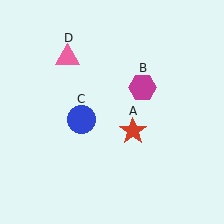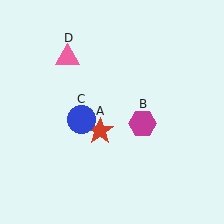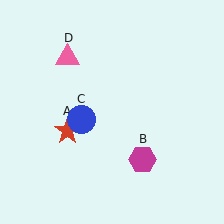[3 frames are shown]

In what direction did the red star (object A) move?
The red star (object A) moved left.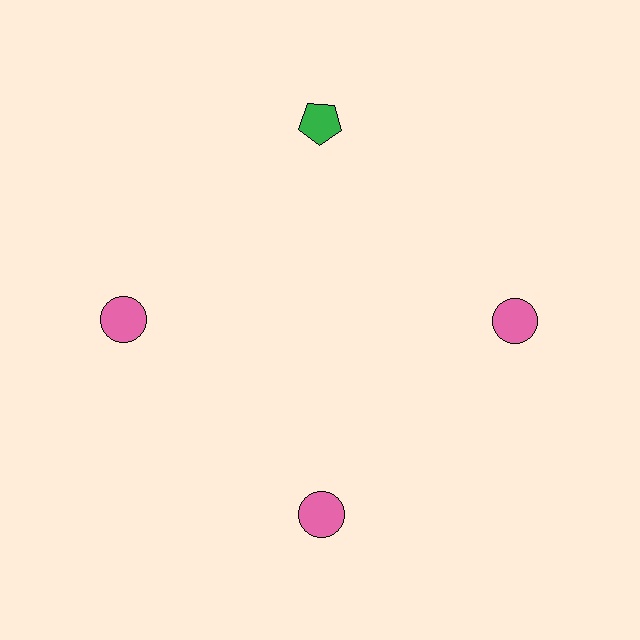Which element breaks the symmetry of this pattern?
The green pentagon at roughly the 12 o'clock position breaks the symmetry. All other shapes are pink circles.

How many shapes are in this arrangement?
There are 4 shapes arranged in a ring pattern.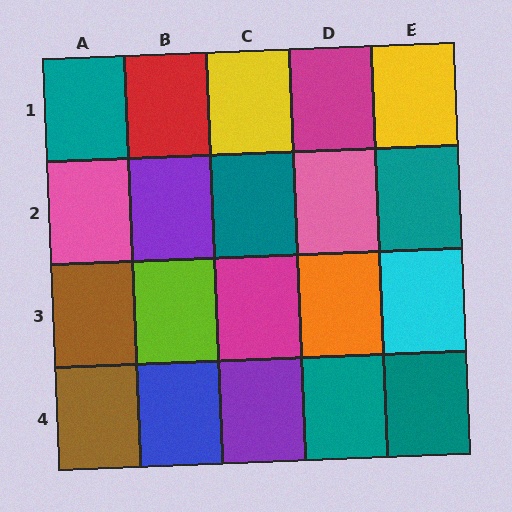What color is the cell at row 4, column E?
Teal.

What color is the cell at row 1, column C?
Yellow.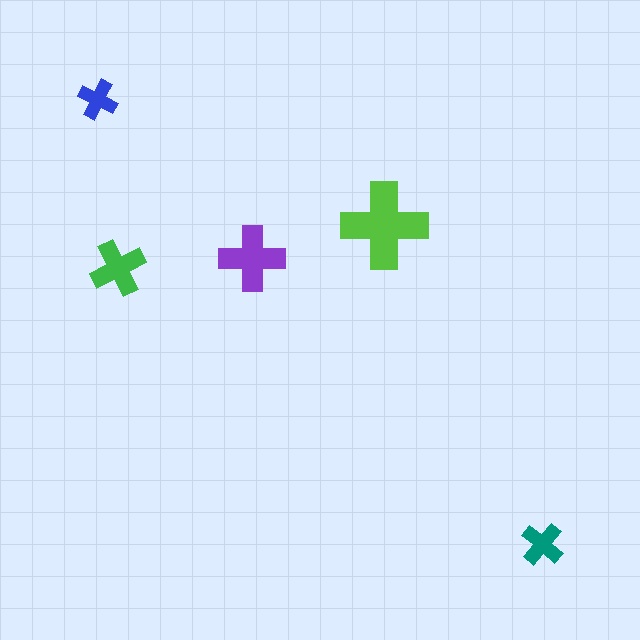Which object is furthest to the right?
The teal cross is rightmost.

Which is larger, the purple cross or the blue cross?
The purple one.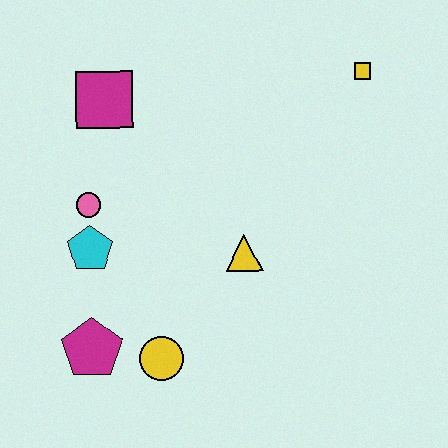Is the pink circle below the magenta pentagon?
No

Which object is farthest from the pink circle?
The yellow square is farthest from the pink circle.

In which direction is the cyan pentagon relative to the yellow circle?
The cyan pentagon is above the yellow circle.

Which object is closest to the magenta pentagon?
The yellow circle is closest to the magenta pentagon.